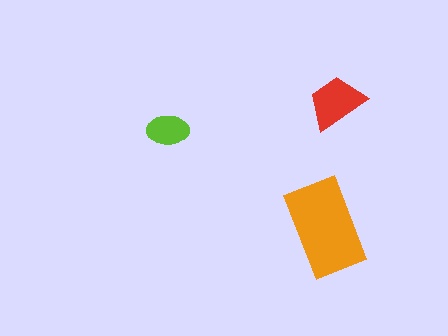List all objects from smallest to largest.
The lime ellipse, the red trapezoid, the orange rectangle.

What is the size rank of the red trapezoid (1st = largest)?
2nd.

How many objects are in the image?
There are 3 objects in the image.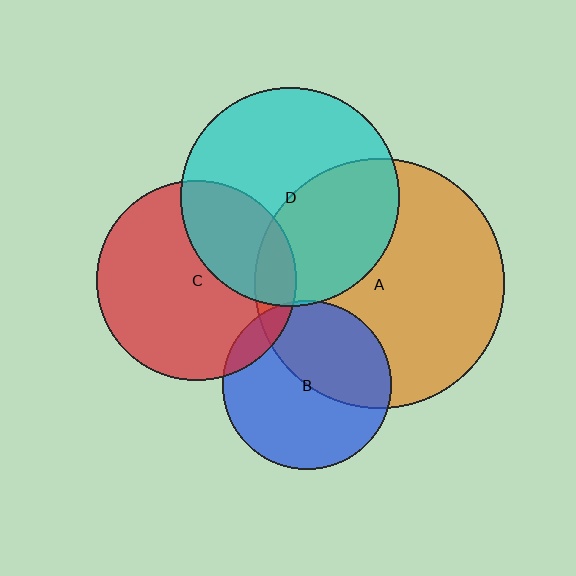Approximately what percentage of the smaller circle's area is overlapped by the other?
Approximately 10%.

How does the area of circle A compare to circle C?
Approximately 1.6 times.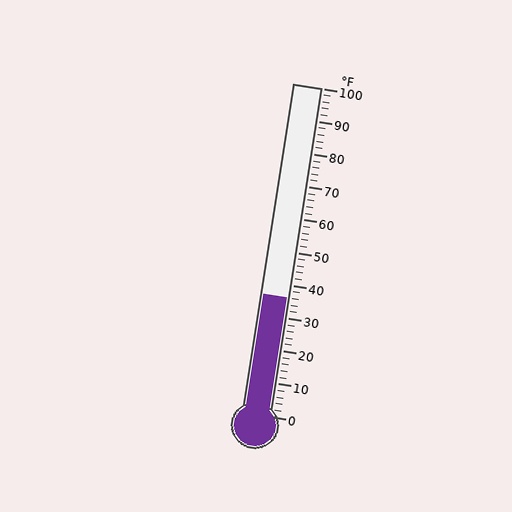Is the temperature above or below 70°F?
The temperature is below 70°F.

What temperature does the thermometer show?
The thermometer shows approximately 36°F.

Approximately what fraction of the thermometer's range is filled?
The thermometer is filled to approximately 35% of its range.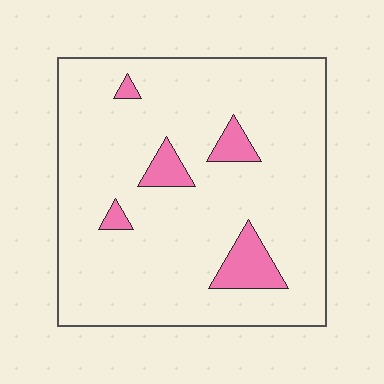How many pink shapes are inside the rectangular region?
5.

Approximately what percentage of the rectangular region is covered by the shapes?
Approximately 10%.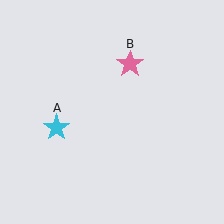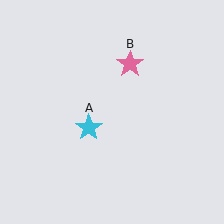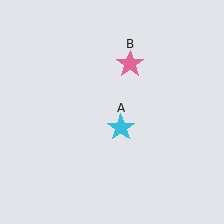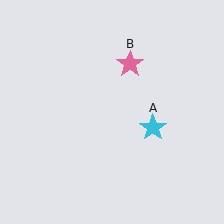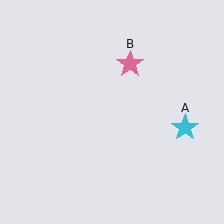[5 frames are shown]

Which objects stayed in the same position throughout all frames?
Pink star (object B) remained stationary.